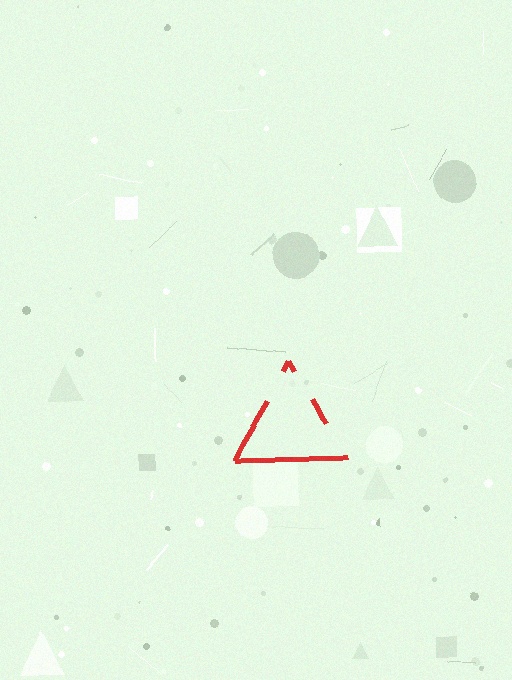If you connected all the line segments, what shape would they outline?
They would outline a triangle.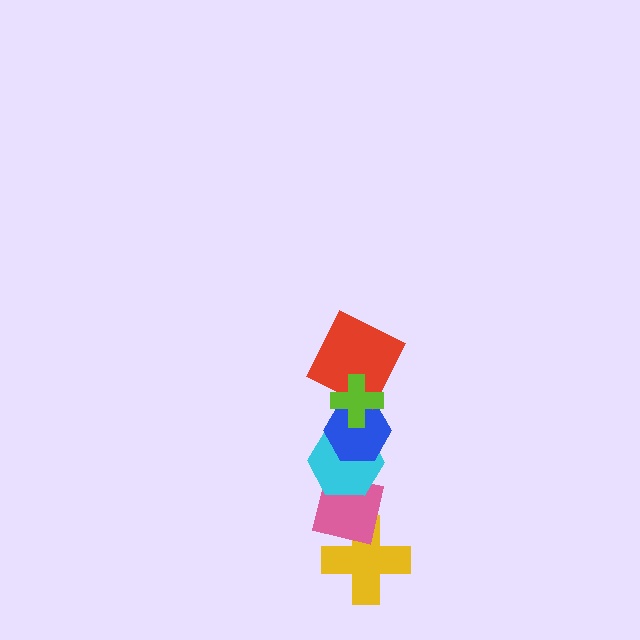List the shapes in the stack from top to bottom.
From top to bottom: the lime cross, the red square, the blue hexagon, the cyan hexagon, the pink square, the yellow cross.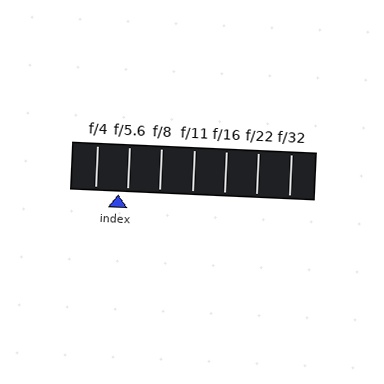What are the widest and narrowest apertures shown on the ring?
The widest aperture shown is f/4 and the narrowest is f/32.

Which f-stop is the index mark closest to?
The index mark is closest to f/5.6.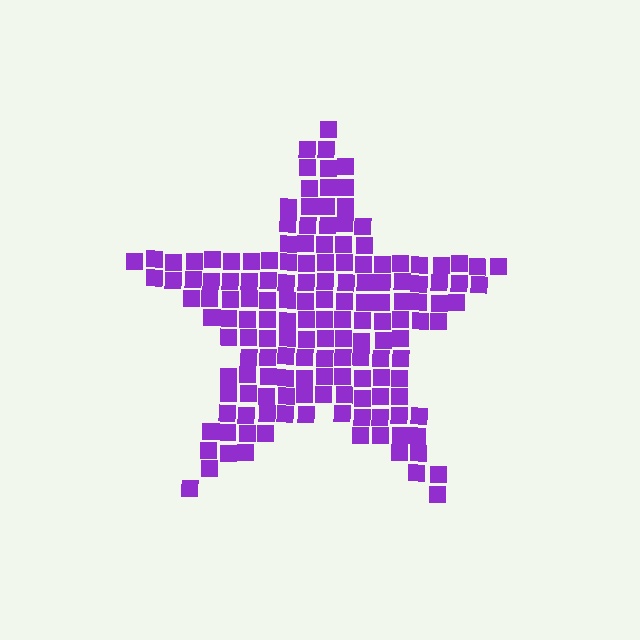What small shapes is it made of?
It is made of small squares.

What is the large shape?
The large shape is a star.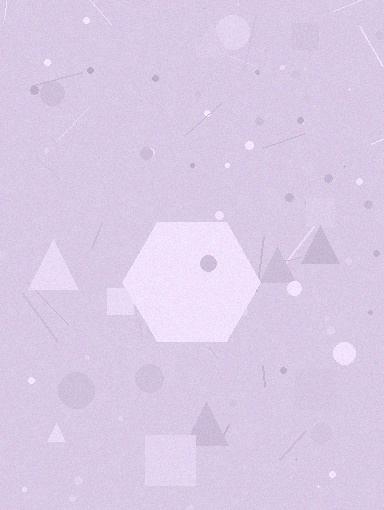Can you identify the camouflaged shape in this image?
The camouflaged shape is a hexagon.